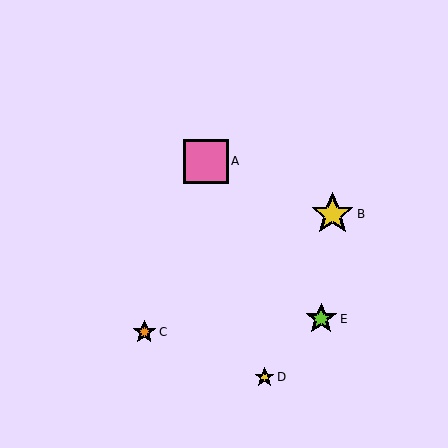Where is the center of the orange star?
The center of the orange star is at (144, 332).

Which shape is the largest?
The pink square (labeled A) is the largest.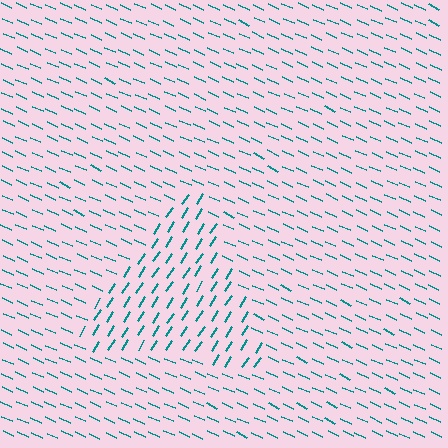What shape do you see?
I see a triangle.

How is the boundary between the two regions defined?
The boundary is defined purely by a change in line orientation (approximately 81 degrees difference). All lines are the same color and thickness.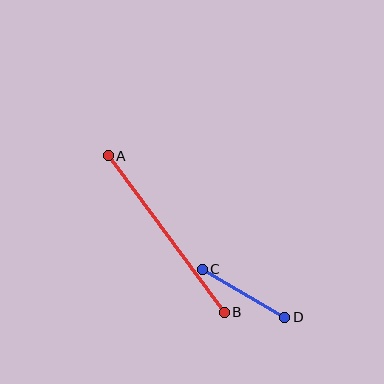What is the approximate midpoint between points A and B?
The midpoint is at approximately (166, 234) pixels.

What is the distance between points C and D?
The distance is approximately 95 pixels.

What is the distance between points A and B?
The distance is approximately 194 pixels.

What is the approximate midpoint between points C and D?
The midpoint is at approximately (243, 293) pixels.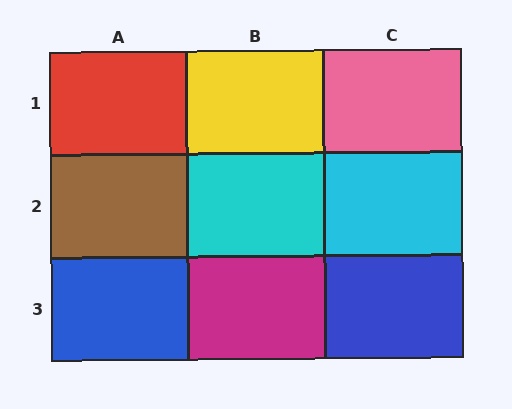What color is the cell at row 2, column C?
Cyan.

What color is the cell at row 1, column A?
Red.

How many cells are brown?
1 cell is brown.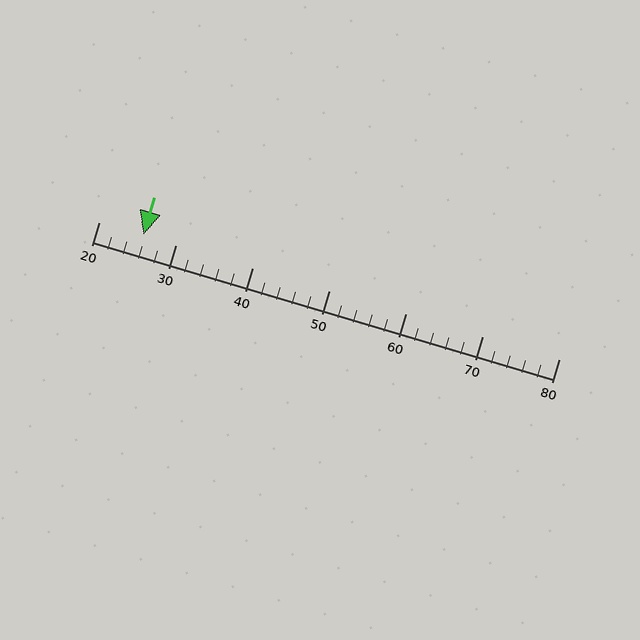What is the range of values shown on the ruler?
The ruler shows values from 20 to 80.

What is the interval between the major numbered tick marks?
The major tick marks are spaced 10 units apart.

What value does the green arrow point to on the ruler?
The green arrow points to approximately 26.